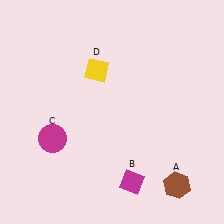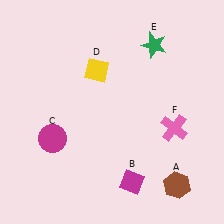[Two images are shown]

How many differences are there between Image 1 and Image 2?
There are 2 differences between the two images.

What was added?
A green star (E), a pink cross (F) were added in Image 2.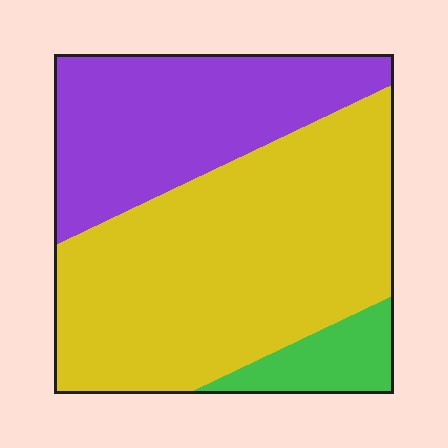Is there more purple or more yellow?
Yellow.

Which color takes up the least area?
Green, at roughly 10%.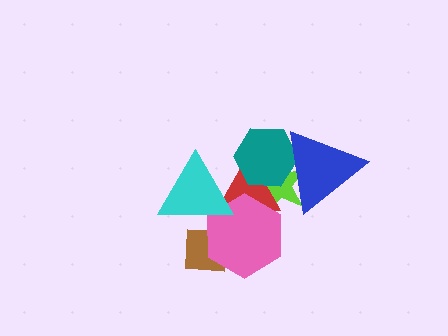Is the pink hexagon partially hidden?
Yes, it is partially covered by another shape.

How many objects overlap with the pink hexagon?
4 objects overlap with the pink hexagon.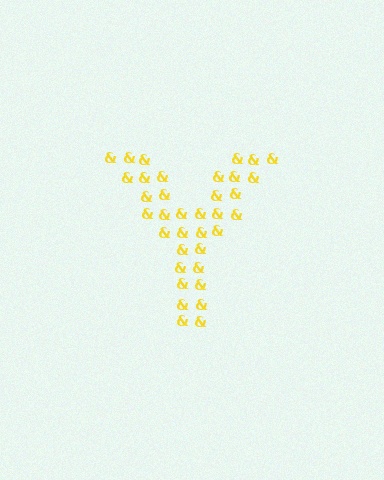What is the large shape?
The large shape is the letter Y.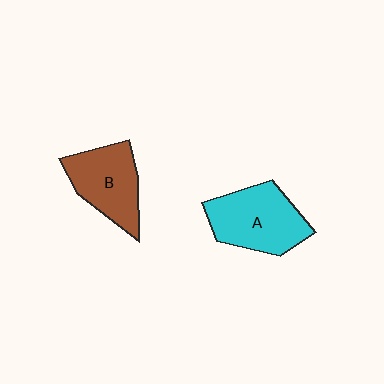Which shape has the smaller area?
Shape B (brown).